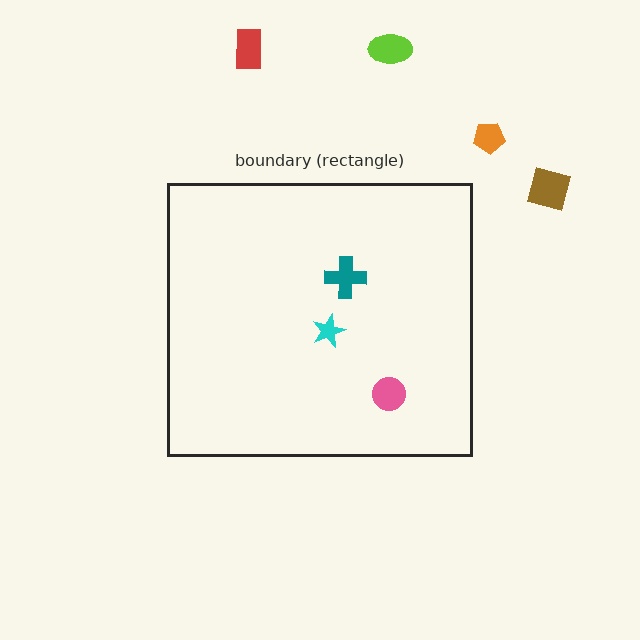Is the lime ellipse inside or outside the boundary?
Outside.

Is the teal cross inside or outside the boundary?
Inside.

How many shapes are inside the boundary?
3 inside, 4 outside.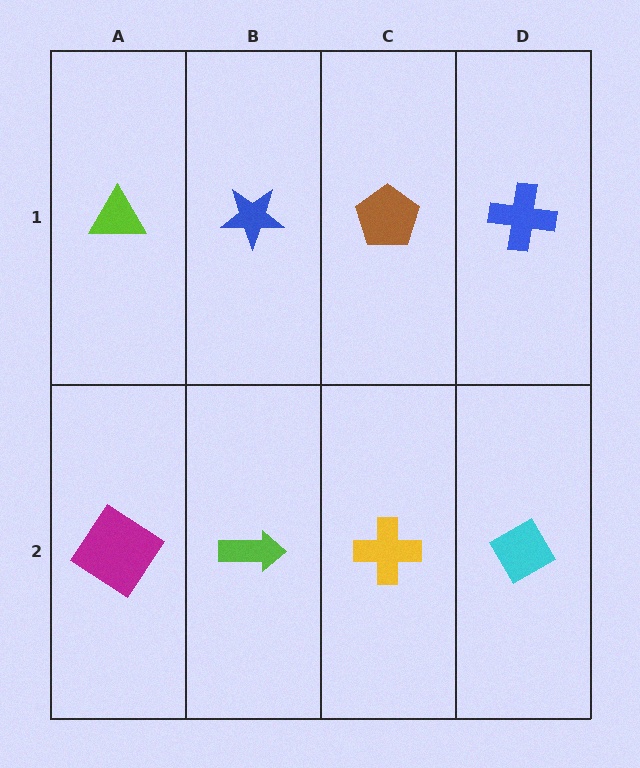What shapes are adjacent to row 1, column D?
A cyan diamond (row 2, column D), a brown pentagon (row 1, column C).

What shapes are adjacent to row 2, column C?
A brown pentagon (row 1, column C), a lime arrow (row 2, column B), a cyan diamond (row 2, column D).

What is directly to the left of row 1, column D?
A brown pentagon.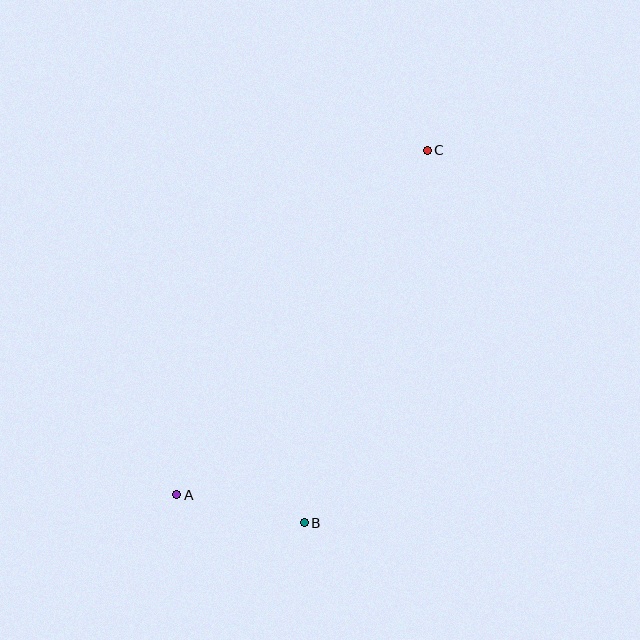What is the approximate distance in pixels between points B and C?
The distance between B and C is approximately 392 pixels.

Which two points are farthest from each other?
Points A and C are farthest from each other.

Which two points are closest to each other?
Points A and B are closest to each other.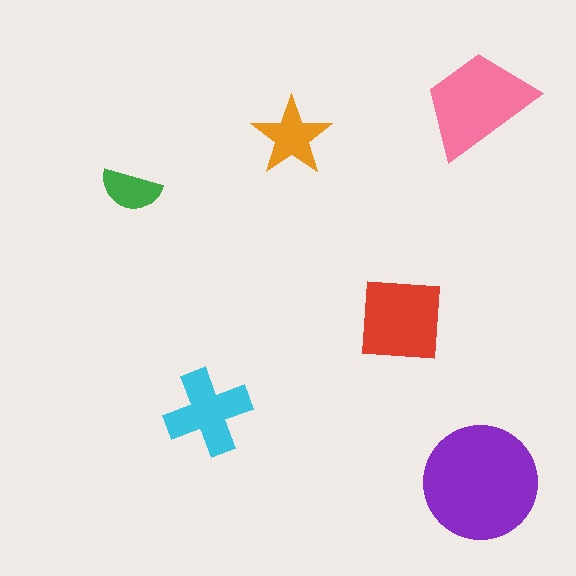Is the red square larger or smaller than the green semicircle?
Larger.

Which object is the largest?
The purple circle.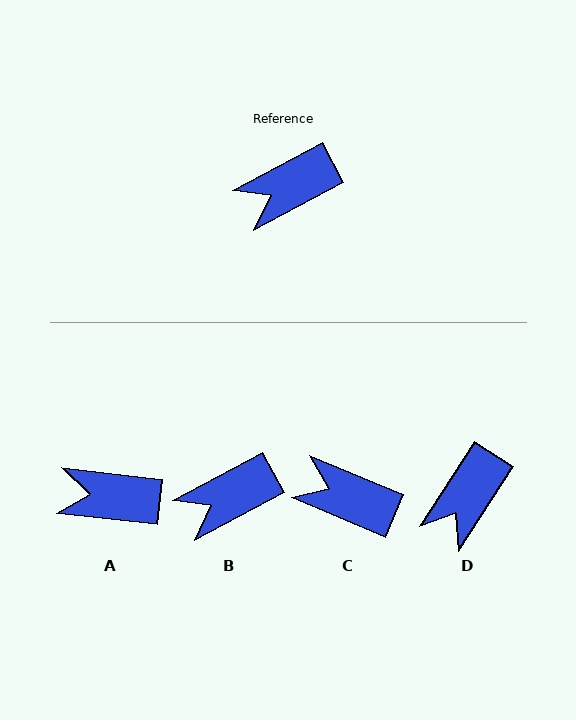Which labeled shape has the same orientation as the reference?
B.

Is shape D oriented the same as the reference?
No, it is off by about 29 degrees.